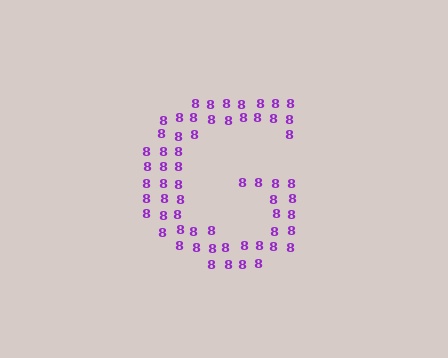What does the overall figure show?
The overall figure shows the letter G.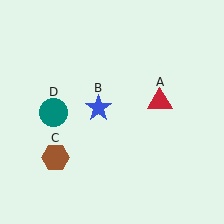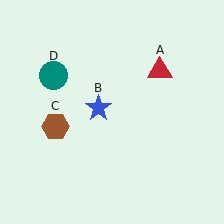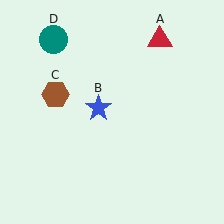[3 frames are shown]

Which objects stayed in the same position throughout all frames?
Blue star (object B) remained stationary.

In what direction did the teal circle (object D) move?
The teal circle (object D) moved up.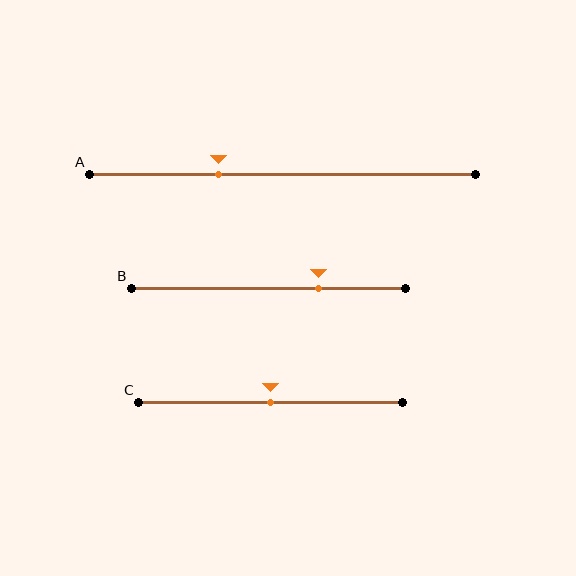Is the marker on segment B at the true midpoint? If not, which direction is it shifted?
No, the marker on segment B is shifted to the right by about 18% of the segment length.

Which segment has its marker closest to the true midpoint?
Segment C has its marker closest to the true midpoint.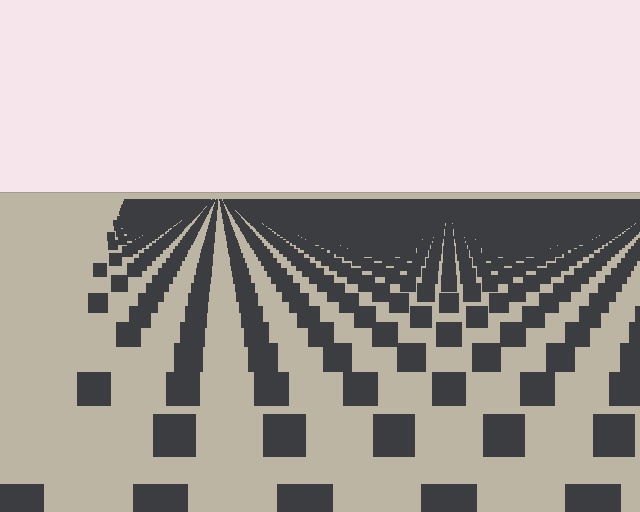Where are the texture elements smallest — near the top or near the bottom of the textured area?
Near the top.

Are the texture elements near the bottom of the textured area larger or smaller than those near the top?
Larger. Near the bottom, elements are closer to the viewer and appear at a bigger on-screen size.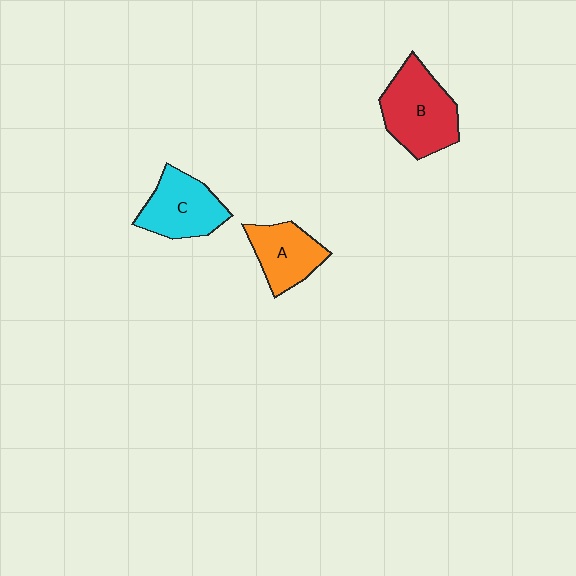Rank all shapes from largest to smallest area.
From largest to smallest: B (red), C (cyan), A (orange).